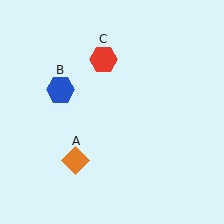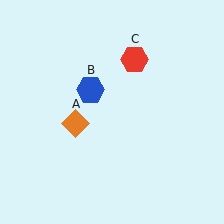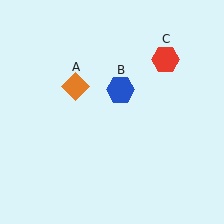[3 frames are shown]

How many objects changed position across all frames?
3 objects changed position: orange diamond (object A), blue hexagon (object B), red hexagon (object C).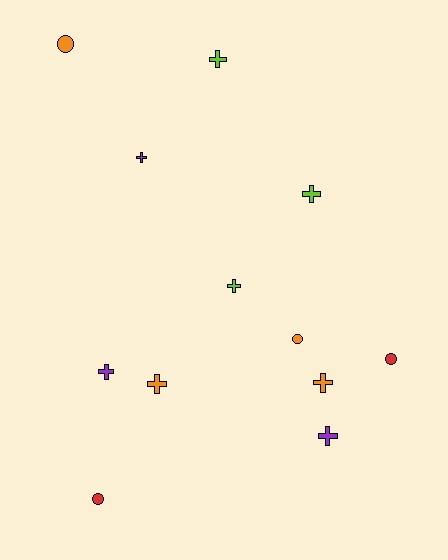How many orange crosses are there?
There are 2 orange crosses.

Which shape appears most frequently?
Cross, with 8 objects.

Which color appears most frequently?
Orange, with 4 objects.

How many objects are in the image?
There are 12 objects.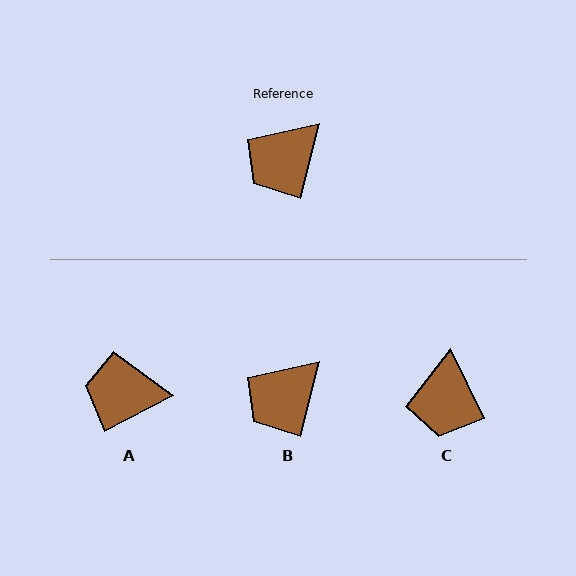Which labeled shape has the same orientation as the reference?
B.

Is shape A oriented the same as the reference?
No, it is off by about 49 degrees.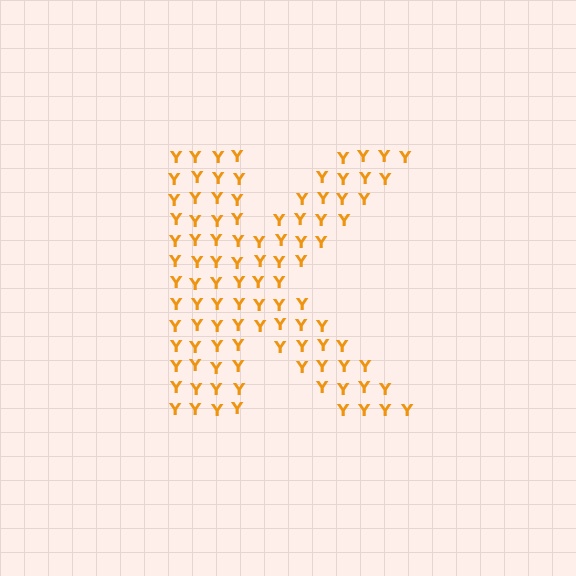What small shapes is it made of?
It is made of small letter Y's.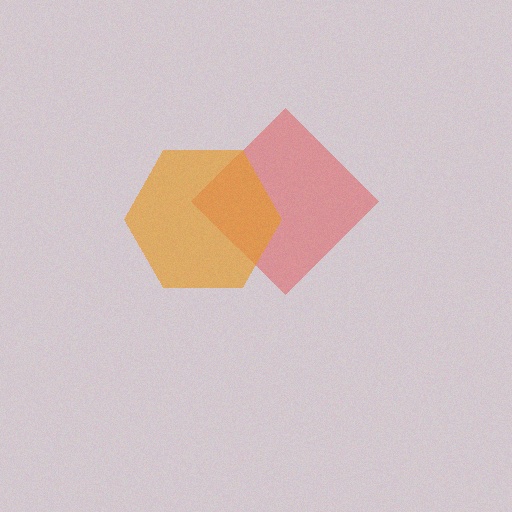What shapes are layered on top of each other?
The layered shapes are: a red diamond, an orange hexagon.